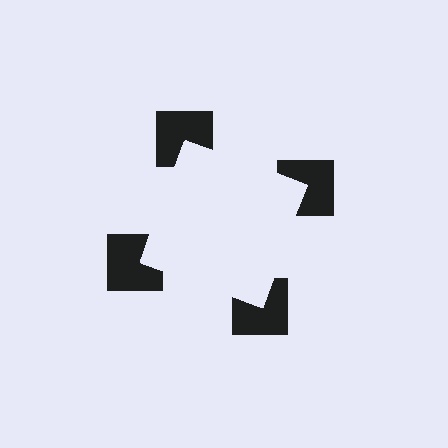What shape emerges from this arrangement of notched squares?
An illusory square — its edges are inferred from the aligned wedge cuts in the notched squares, not physically drawn.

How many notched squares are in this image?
There are 4 — one at each vertex of the illusory square.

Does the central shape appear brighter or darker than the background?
It typically appears slightly brighter than the background, even though no actual brightness change is drawn.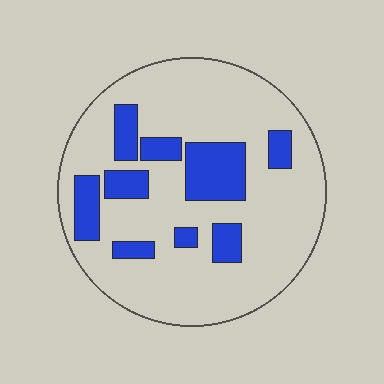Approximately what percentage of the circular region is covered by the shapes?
Approximately 20%.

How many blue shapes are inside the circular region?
9.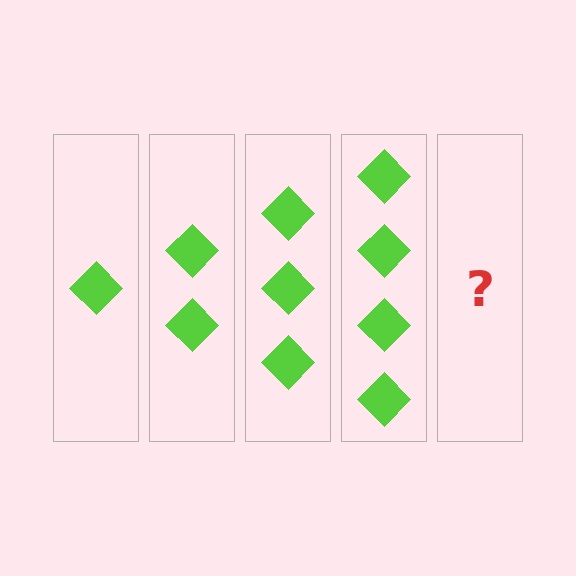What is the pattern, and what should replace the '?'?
The pattern is that each step adds one more diamond. The '?' should be 5 diamonds.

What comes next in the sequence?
The next element should be 5 diamonds.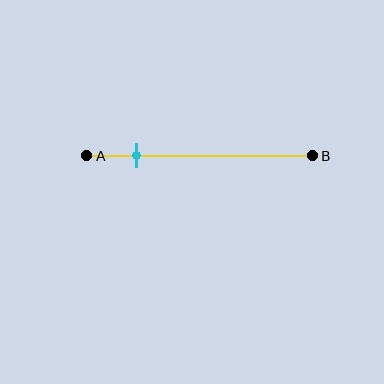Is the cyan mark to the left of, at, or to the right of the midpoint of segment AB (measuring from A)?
The cyan mark is to the left of the midpoint of segment AB.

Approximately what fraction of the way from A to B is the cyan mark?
The cyan mark is approximately 20% of the way from A to B.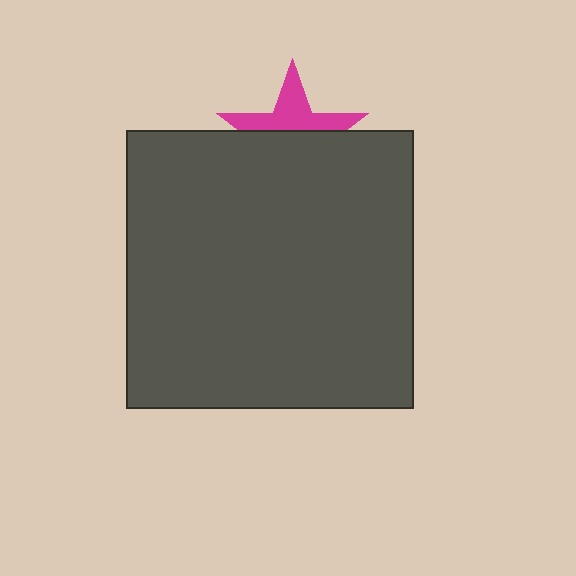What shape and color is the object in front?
The object in front is a dark gray rectangle.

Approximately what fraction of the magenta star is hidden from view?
Roughly 58% of the magenta star is hidden behind the dark gray rectangle.